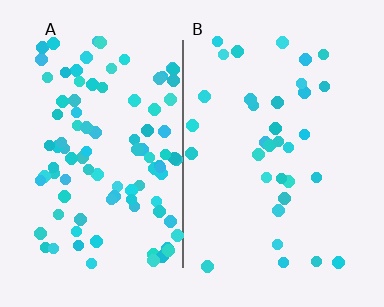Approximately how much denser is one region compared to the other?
Approximately 2.8× — region A over region B.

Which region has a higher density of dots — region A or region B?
A (the left).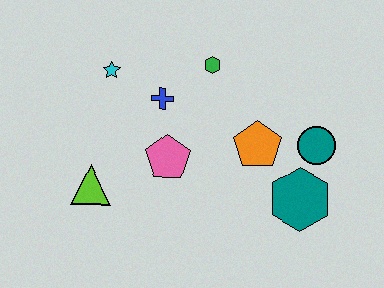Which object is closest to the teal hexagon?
The teal circle is closest to the teal hexagon.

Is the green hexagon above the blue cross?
Yes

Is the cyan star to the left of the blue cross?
Yes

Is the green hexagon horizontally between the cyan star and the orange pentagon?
Yes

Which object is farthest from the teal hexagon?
The cyan star is farthest from the teal hexagon.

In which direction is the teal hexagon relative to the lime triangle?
The teal hexagon is to the right of the lime triangle.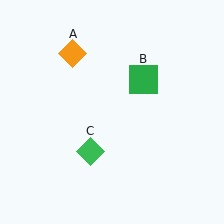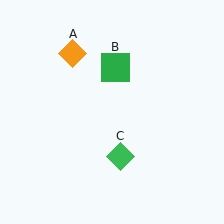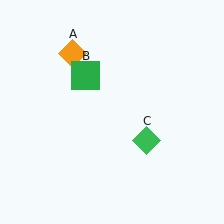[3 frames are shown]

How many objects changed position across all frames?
2 objects changed position: green square (object B), green diamond (object C).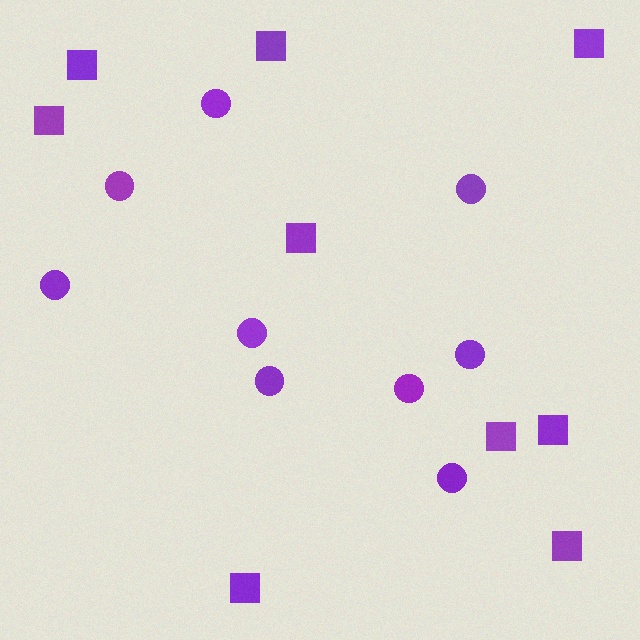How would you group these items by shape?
There are 2 groups: one group of squares (9) and one group of circles (9).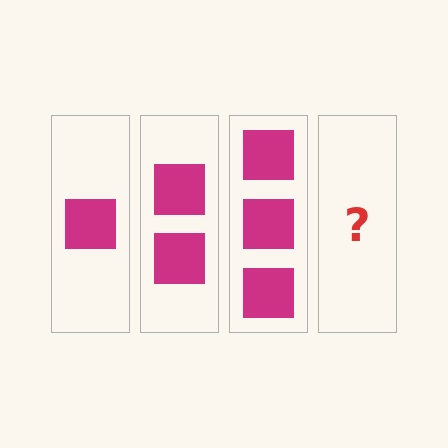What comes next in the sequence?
The next element should be 4 squares.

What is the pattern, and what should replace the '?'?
The pattern is that each step adds one more square. The '?' should be 4 squares.